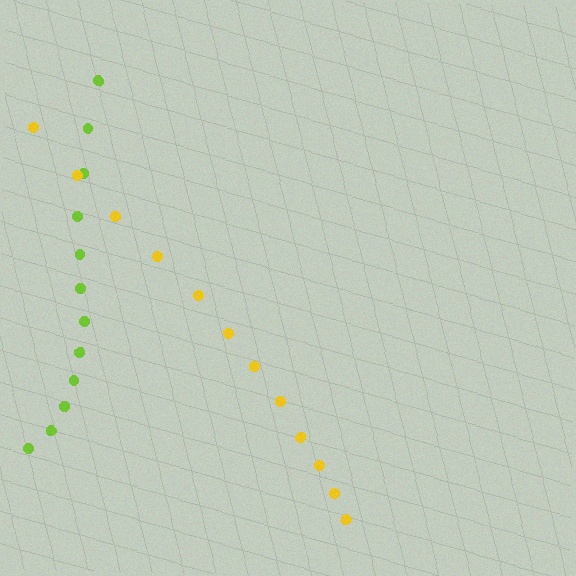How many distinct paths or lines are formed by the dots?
There are 2 distinct paths.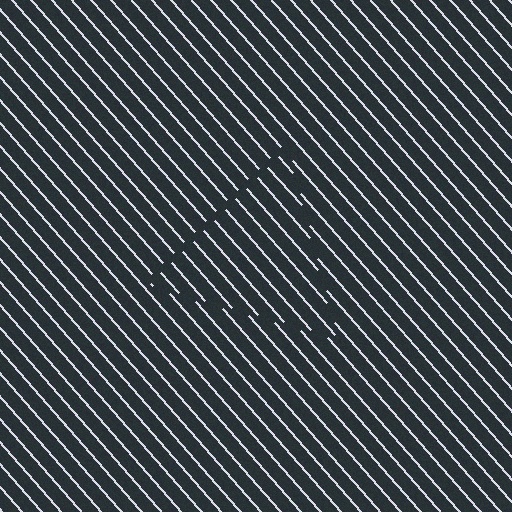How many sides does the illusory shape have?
3 sides — the line-ends trace a triangle.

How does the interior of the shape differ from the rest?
The interior of the shape contains the same grating, shifted by half a period — the contour is defined by the phase discontinuity where line-ends from the inner and outer gratings abut.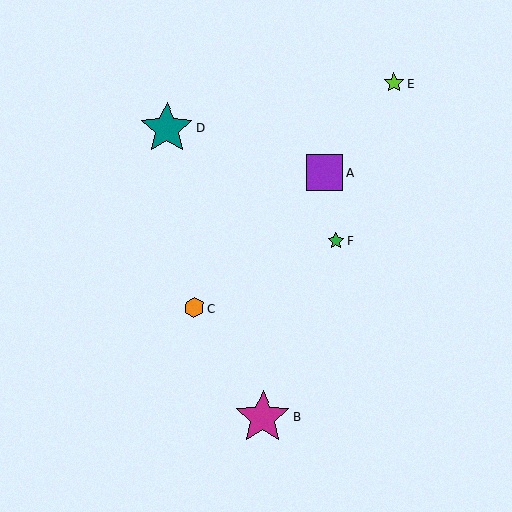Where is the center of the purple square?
The center of the purple square is at (325, 173).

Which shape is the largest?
The magenta star (labeled B) is the largest.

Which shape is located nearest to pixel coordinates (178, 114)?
The teal star (labeled D) at (167, 129) is nearest to that location.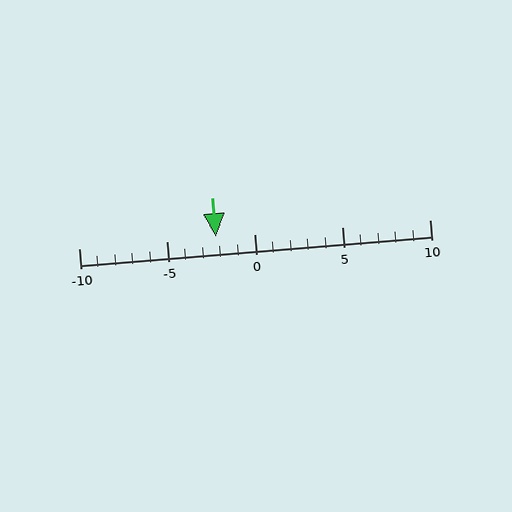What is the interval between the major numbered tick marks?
The major tick marks are spaced 5 units apart.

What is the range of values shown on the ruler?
The ruler shows values from -10 to 10.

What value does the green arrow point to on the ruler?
The green arrow points to approximately -2.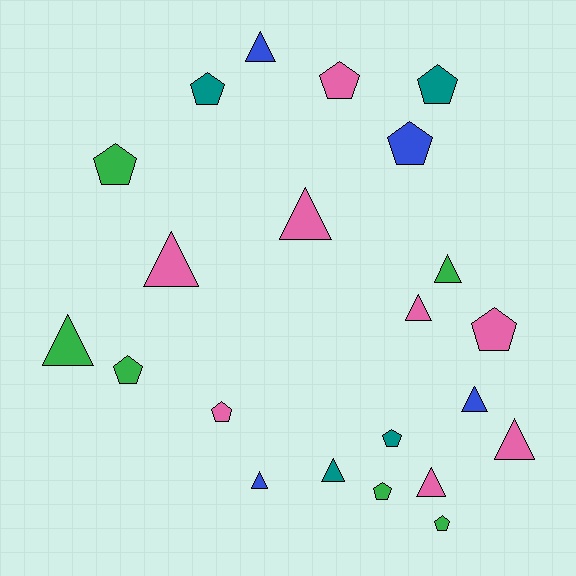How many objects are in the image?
There are 22 objects.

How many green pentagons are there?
There are 4 green pentagons.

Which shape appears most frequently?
Pentagon, with 11 objects.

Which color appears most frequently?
Pink, with 8 objects.